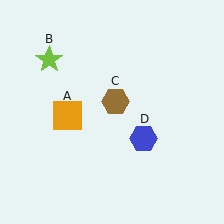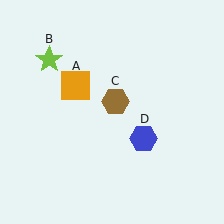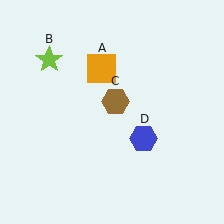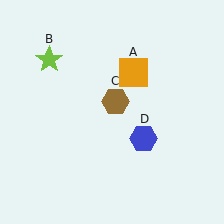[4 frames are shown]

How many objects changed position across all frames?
1 object changed position: orange square (object A).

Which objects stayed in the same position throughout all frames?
Lime star (object B) and brown hexagon (object C) and blue hexagon (object D) remained stationary.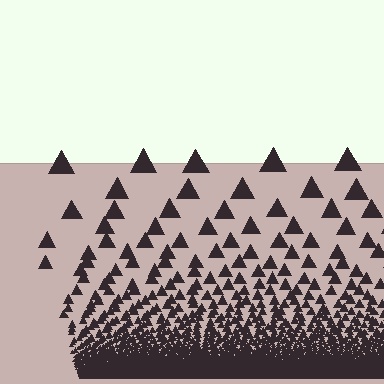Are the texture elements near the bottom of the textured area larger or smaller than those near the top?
Smaller. The gradient is inverted — elements near the bottom are smaller and denser.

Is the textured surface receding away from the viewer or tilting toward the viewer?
The surface appears to tilt toward the viewer. Texture elements get larger and sparser toward the top.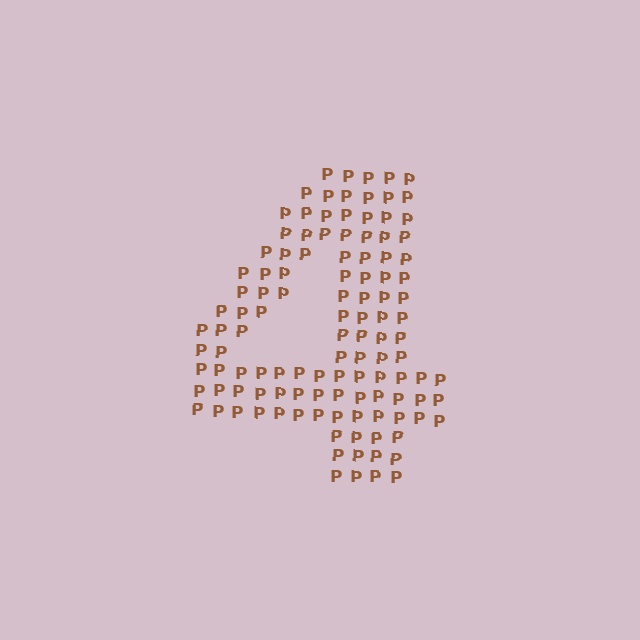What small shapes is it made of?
It is made of small letter P's.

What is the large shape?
The large shape is the digit 4.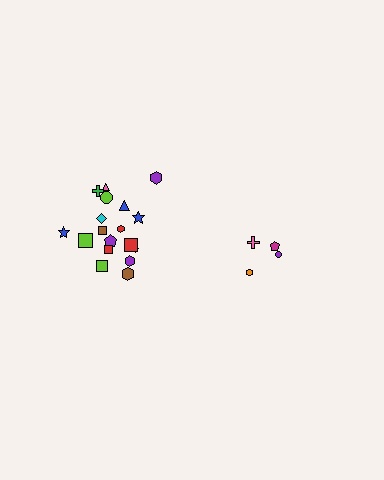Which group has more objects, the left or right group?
The left group.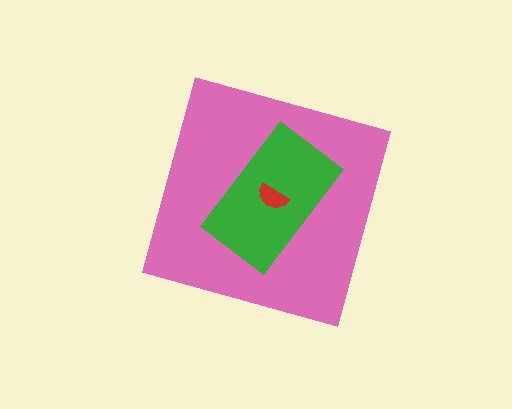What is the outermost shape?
The pink diamond.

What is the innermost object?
The red semicircle.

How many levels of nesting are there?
3.